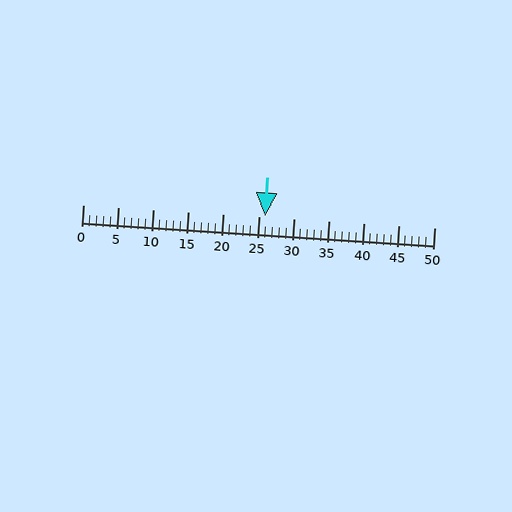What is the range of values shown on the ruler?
The ruler shows values from 0 to 50.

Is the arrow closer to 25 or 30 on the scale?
The arrow is closer to 25.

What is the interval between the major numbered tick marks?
The major tick marks are spaced 5 units apart.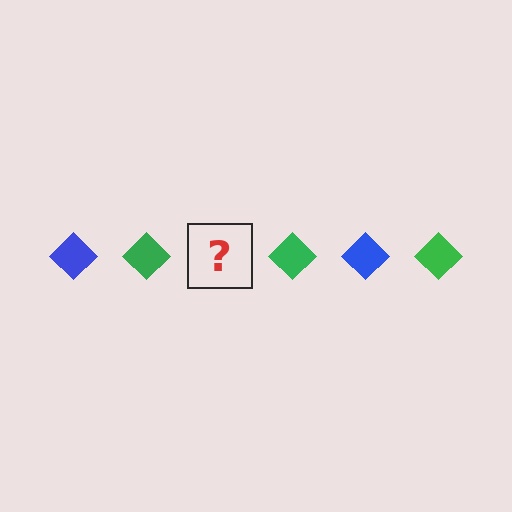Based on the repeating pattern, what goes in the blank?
The blank should be a blue diamond.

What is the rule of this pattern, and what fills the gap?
The rule is that the pattern cycles through blue, green diamonds. The gap should be filled with a blue diamond.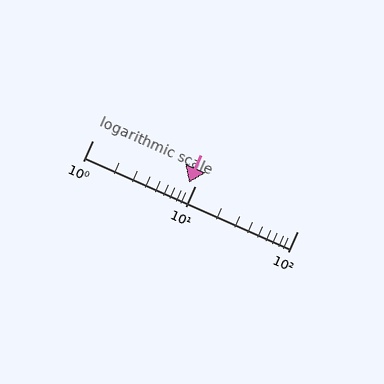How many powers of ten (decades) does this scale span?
The scale spans 2 decades, from 1 to 100.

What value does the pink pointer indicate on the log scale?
The pointer indicates approximately 8.8.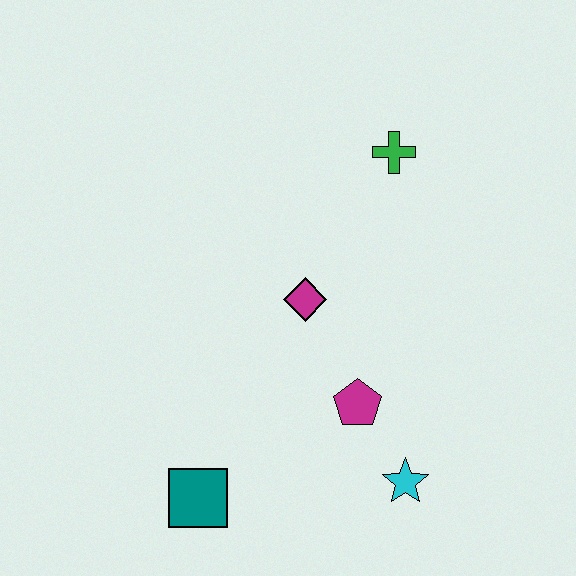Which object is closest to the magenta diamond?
The magenta pentagon is closest to the magenta diamond.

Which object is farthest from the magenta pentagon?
The green cross is farthest from the magenta pentagon.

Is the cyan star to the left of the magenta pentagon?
No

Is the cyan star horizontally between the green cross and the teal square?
No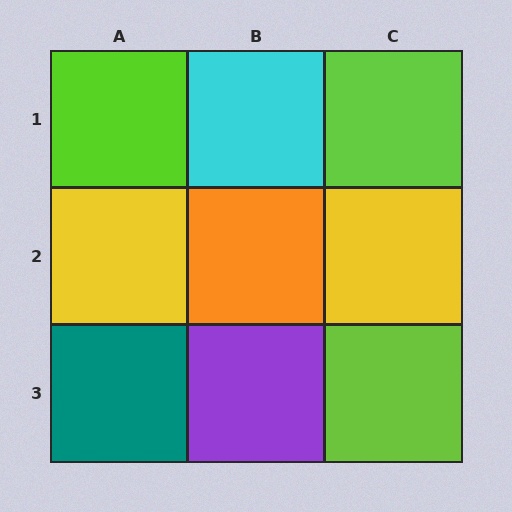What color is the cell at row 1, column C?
Lime.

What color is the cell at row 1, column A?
Lime.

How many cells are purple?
1 cell is purple.